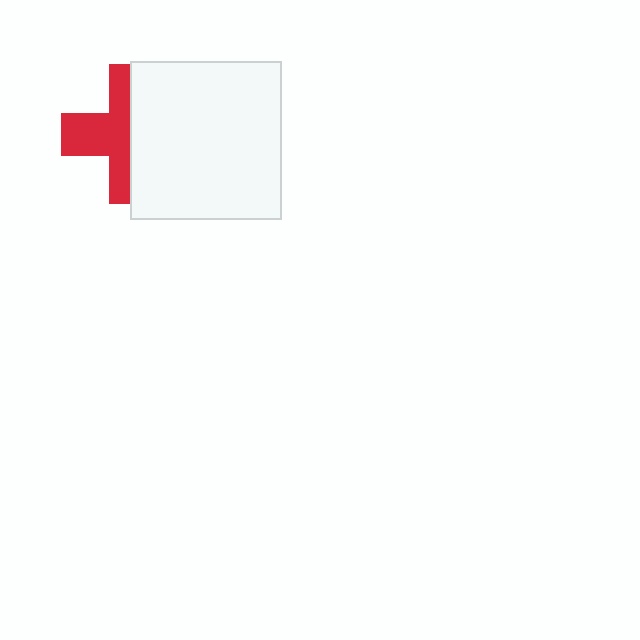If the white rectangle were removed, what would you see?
You would see the complete red cross.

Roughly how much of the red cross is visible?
About half of it is visible (roughly 48%).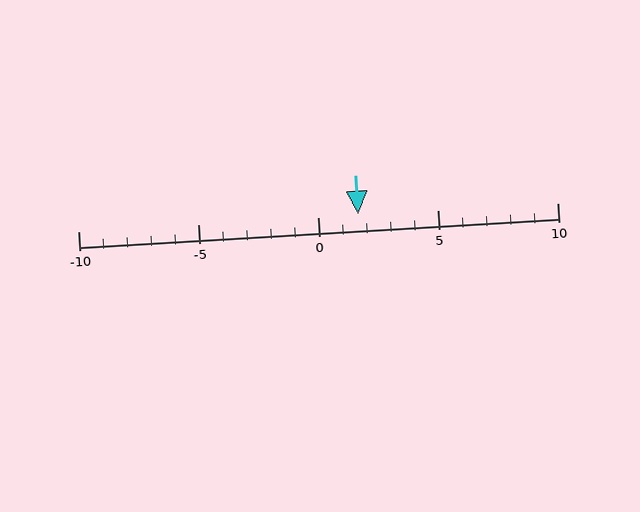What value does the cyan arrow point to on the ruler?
The cyan arrow points to approximately 2.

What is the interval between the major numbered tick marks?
The major tick marks are spaced 5 units apart.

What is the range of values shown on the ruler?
The ruler shows values from -10 to 10.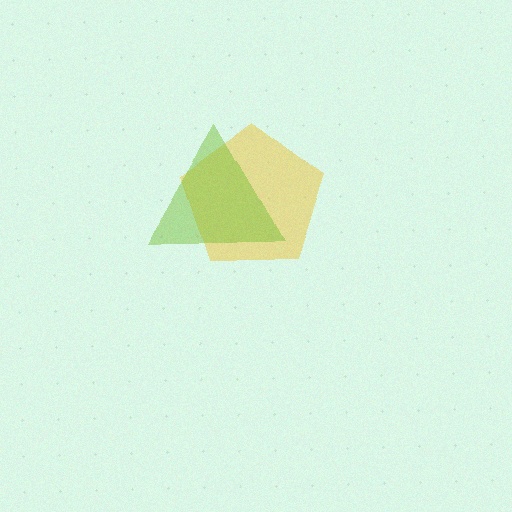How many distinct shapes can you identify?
There are 2 distinct shapes: a yellow pentagon, a lime triangle.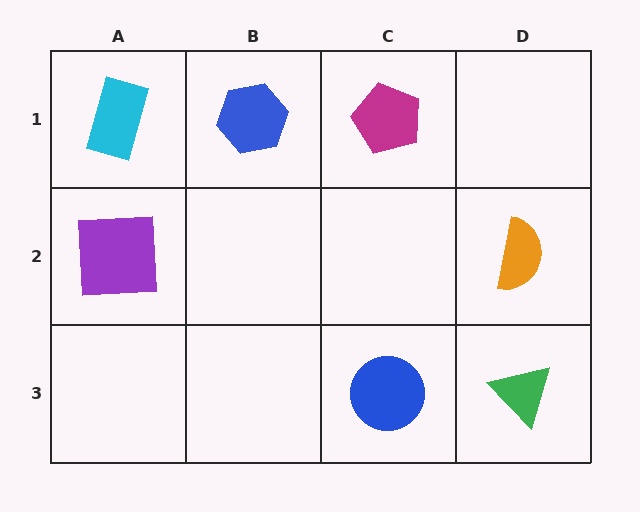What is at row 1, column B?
A blue hexagon.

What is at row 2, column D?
An orange semicircle.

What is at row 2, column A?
A purple square.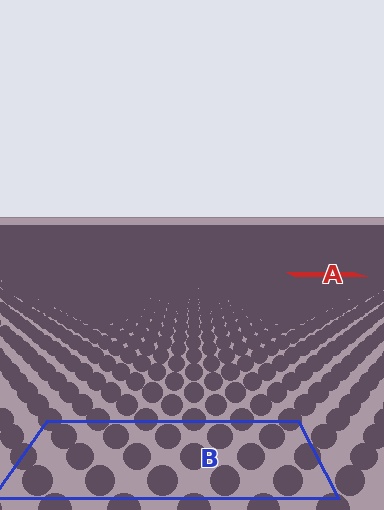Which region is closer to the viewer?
Region B is closer. The texture elements there are larger and more spread out.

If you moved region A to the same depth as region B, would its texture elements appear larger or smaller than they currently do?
They would appear larger. At a closer depth, the same texture elements are projected at a bigger on-screen size.